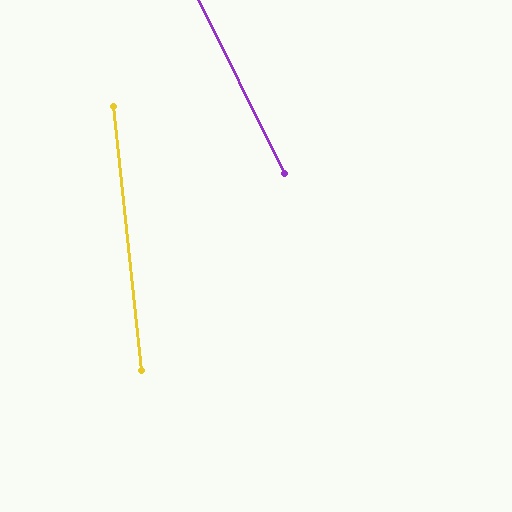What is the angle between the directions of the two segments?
Approximately 20 degrees.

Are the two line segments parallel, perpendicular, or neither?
Neither parallel nor perpendicular — they differ by about 20°.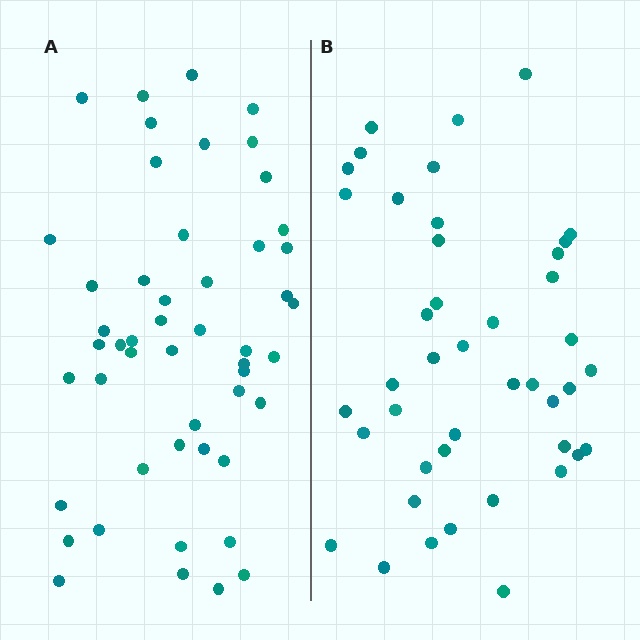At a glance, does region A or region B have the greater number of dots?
Region A (the left region) has more dots.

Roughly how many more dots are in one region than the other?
Region A has roughly 8 or so more dots than region B.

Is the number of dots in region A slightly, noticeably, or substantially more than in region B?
Region A has only slightly more — the two regions are fairly close. The ratio is roughly 1.2 to 1.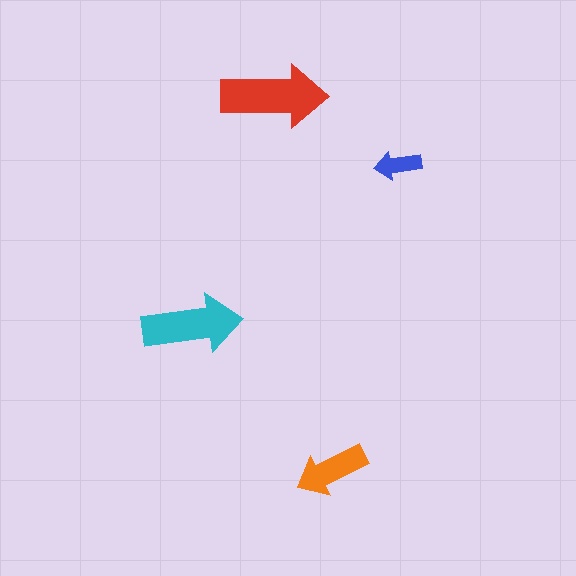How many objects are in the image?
There are 4 objects in the image.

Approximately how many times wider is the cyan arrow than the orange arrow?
About 1.5 times wider.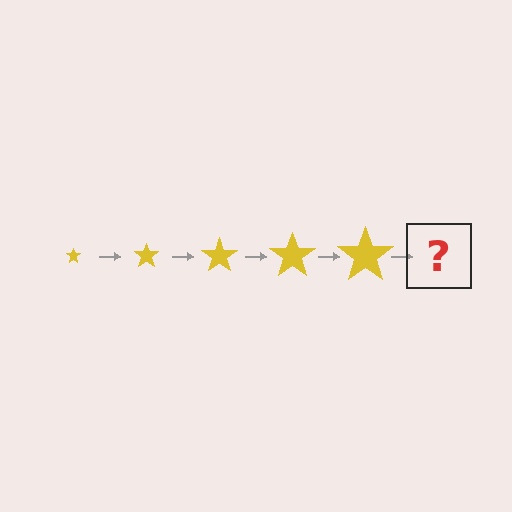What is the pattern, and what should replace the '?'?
The pattern is that the star gets progressively larger each step. The '?' should be a yellow star, larger than the previous one.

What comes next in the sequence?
The next element should be a yellow star, larger than the previous one.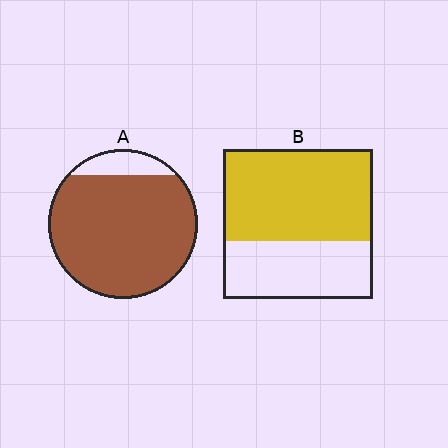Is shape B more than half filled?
Yes.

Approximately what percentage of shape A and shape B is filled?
A is approximately 90% and B is approximately 60%.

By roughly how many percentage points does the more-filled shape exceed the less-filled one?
By roughly 25 percentage points (A over B).